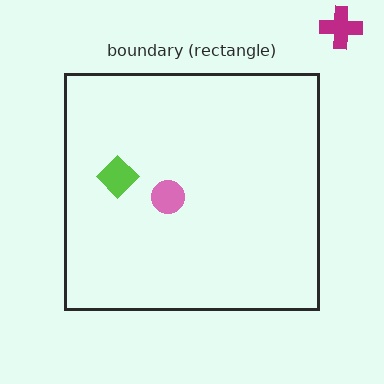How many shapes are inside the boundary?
2 inside, 1 outside.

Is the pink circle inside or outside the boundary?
Inside.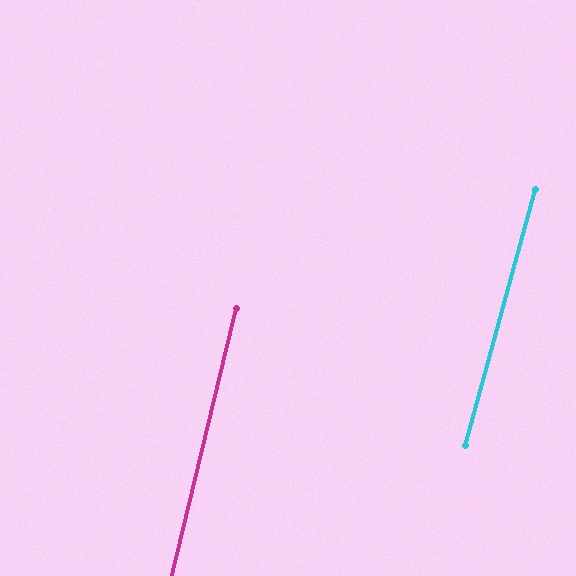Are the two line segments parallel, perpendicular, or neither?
Parallel — their directions differ by only 1.7°.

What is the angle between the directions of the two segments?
Approximately 2 degrees.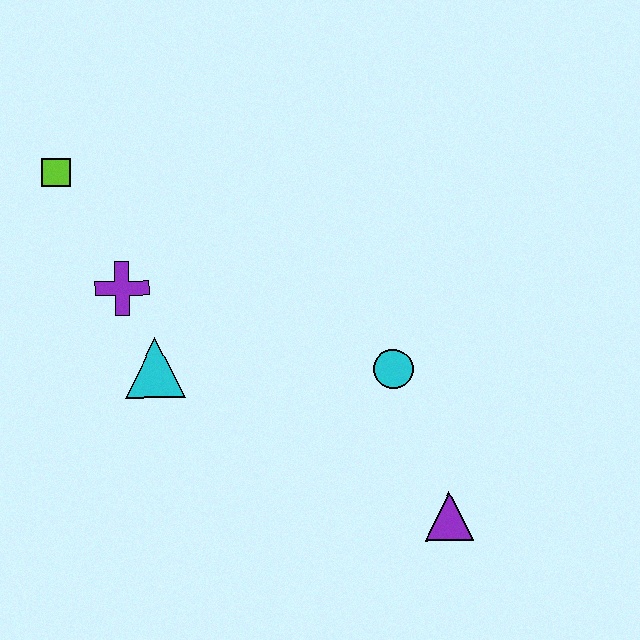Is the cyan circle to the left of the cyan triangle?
No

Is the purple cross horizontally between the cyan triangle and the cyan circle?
No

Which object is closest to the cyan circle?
The purple triangle is closest to the cyan circle.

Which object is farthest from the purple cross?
The purple triangle is farthest from the purple cross.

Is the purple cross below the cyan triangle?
No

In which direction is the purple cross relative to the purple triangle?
The purple cross is to the left of the purple triangle.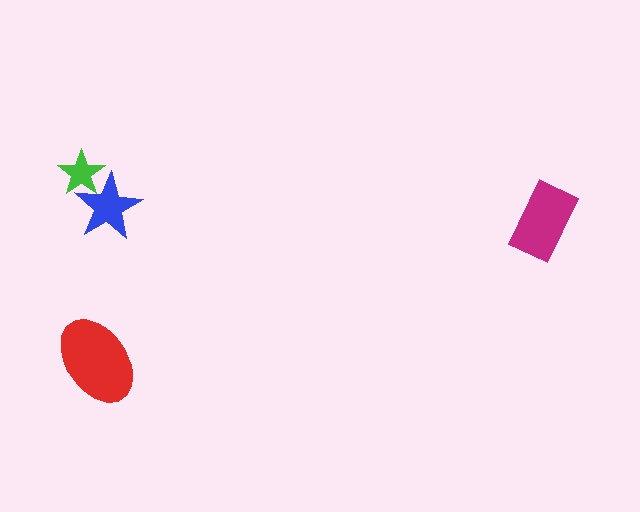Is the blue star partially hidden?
No, no other shape covers it.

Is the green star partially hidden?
Yes, it is partially covered by another shape.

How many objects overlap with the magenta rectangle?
0 objects overlap with the magenta rectangle.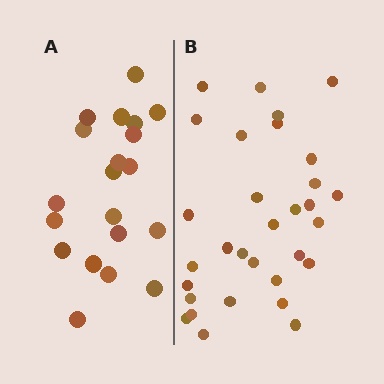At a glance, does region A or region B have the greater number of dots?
Region B (the right region) has more dots.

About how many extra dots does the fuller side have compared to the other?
Region B has roughly 12 or so more dots than region A.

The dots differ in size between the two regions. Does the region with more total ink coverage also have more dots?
No. Region A has more total ink coverage because its dots are larger, but region B actually contains more individual dots. Total area can be misleading — the number of items is what matters here.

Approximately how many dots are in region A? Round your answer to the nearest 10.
About 20 dots.